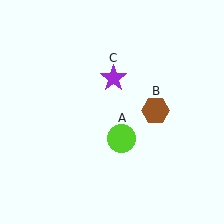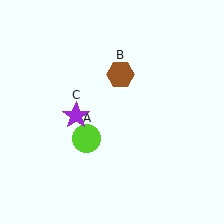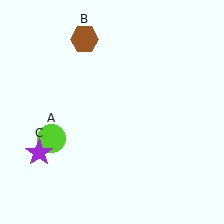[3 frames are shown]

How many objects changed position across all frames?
3 objects changed position: lime circle (object A), brown hexagon (object B), purple star (object C).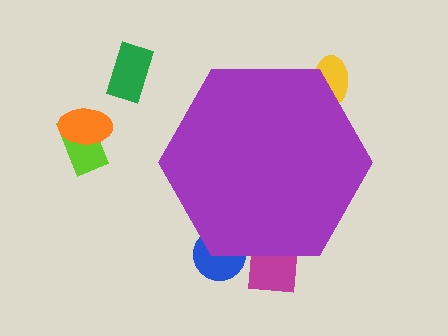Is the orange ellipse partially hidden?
No, the orange ellipse is fully visible.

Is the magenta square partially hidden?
Yes, the magenta square is partially hidden behind the purple hexagon.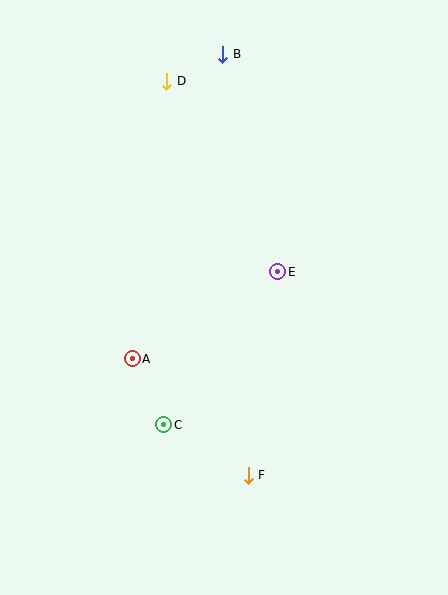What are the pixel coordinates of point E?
Point E is at (278, 272).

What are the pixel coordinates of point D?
Point D is at (167, 81).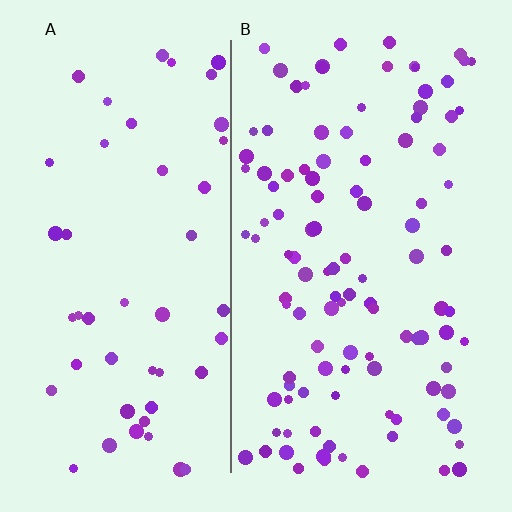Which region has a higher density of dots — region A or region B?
B (the right).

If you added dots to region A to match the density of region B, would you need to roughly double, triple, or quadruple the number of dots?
Approximately double.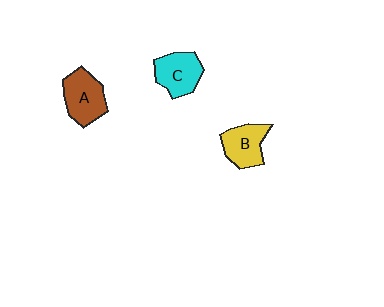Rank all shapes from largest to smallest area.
From largest to smallest: A (brown), C (cyan), B (yellow).